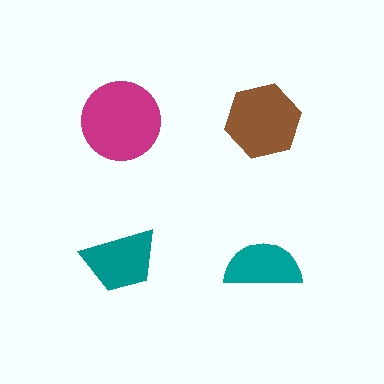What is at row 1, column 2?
A brown hexagon.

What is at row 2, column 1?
A teal trapezoid.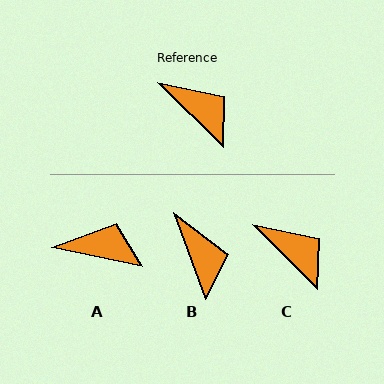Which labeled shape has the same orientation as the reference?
C.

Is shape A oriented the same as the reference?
No, it is off by about 33 degrees.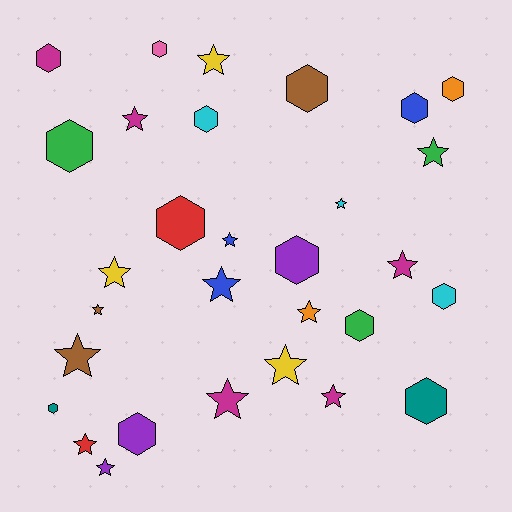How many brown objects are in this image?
There are 3 brown objects.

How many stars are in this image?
There are 16 stars.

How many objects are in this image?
There are 30 objects.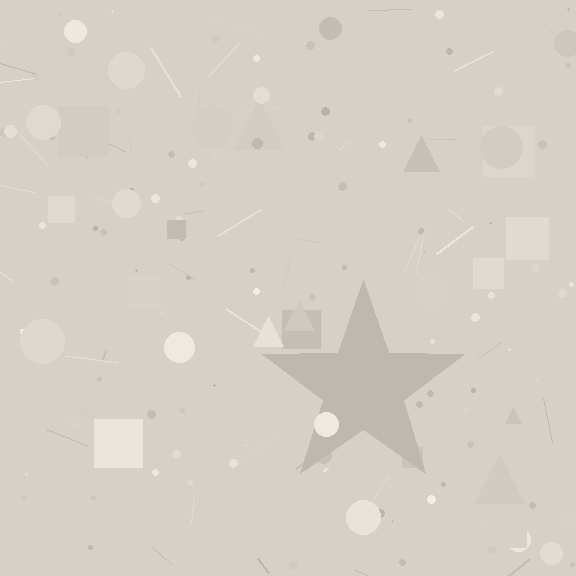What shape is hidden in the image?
A star is hidden in the image.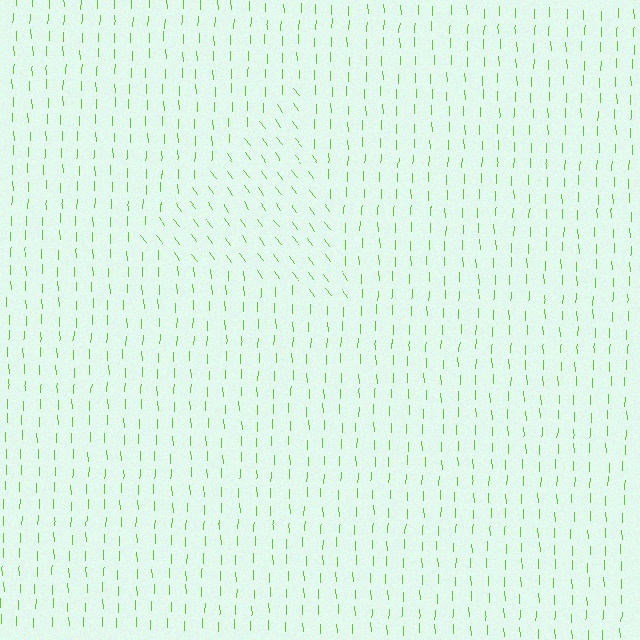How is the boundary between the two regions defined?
The boundary is defined purely by a change in line orientation (approximately 35 degrees difference). All lines are the same color and thickness.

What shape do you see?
I see a triangle.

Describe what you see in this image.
The image is filled with small lime line segments. A triangle region in the image has lines oriented differently from the surrounding lines, creating a visible texture boundary.